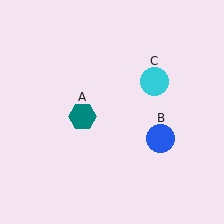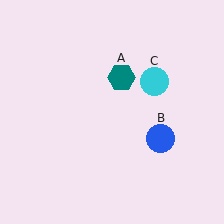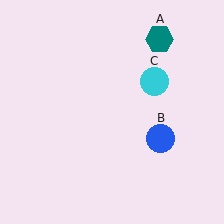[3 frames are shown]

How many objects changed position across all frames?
1 object changed position: teal hexagon (object A).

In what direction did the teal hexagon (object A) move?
The teal hexagon (object A) moved up and to the right.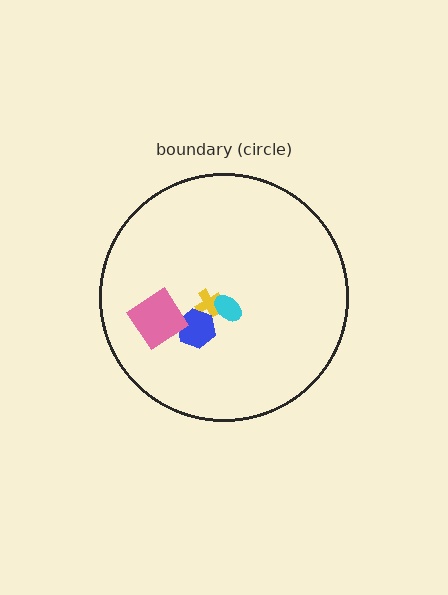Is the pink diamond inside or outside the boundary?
Inside.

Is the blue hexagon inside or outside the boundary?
Inside.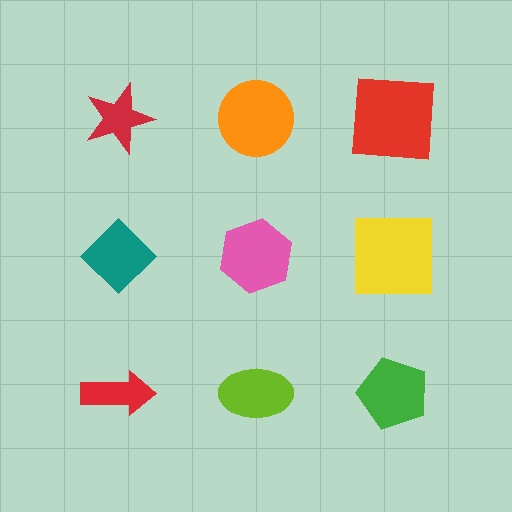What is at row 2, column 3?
A yellow square.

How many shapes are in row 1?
3 shapes.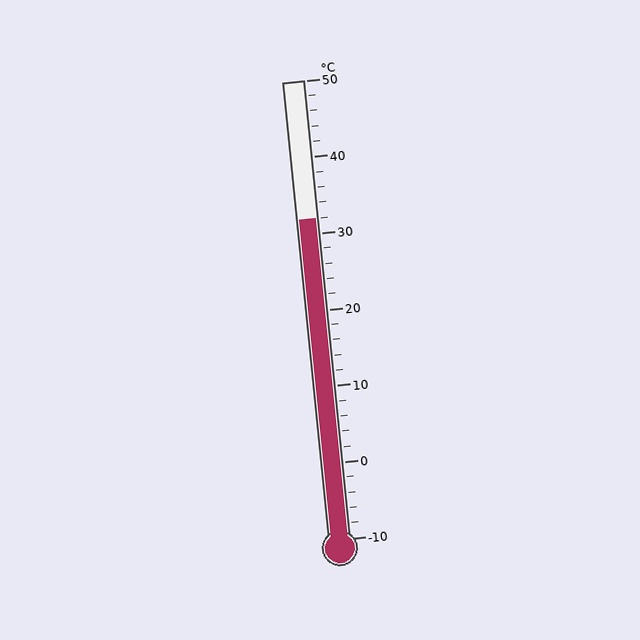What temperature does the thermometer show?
The thermometer shows approximately 32°C.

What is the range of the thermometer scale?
The thermometer scale ranges from -10°C to 50°C.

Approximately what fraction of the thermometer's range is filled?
The thermometer is filled to approximately 70% of its range.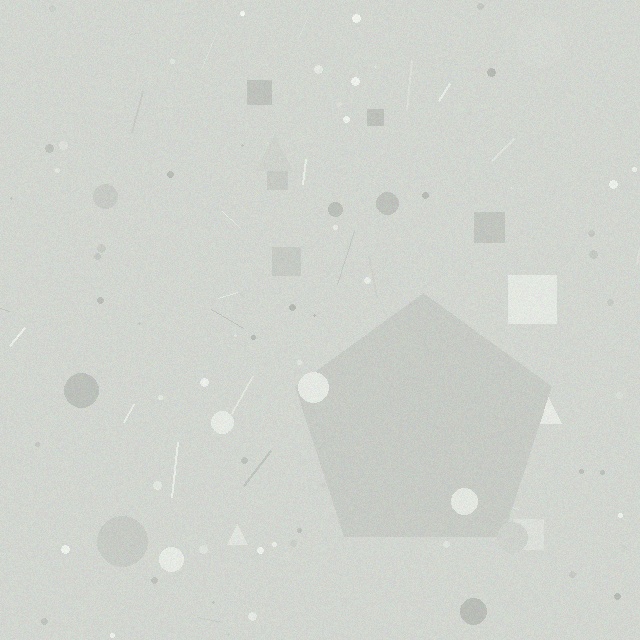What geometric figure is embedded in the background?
A pentagon is embedded in the background.